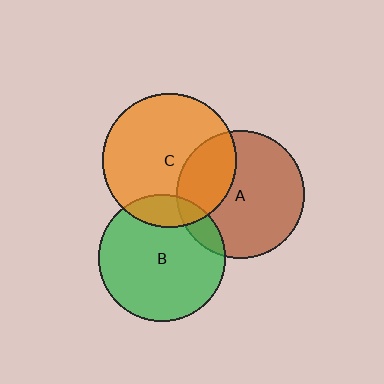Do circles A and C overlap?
Yes.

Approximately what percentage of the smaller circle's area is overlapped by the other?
Approximately 30%.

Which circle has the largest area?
Circle C (orange).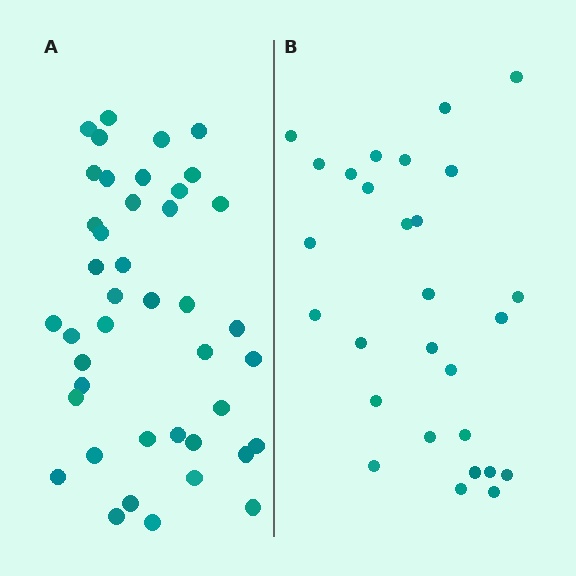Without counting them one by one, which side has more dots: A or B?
Region A (the left region) has more dots.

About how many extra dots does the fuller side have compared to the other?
Region A has approximately 15 more dots than region B.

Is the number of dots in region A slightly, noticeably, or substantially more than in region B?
Region A has substantially more. The ratio is roughly 1.5 to 1.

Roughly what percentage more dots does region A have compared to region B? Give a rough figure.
About 50% more.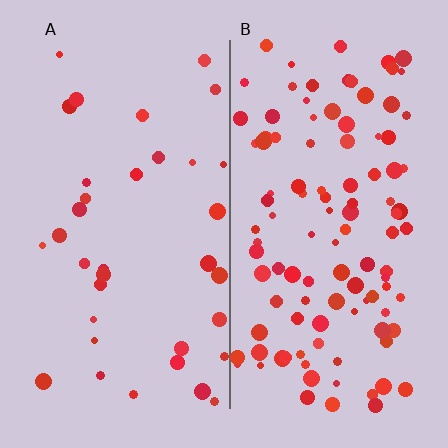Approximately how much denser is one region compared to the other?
Approximately 3.1× — region B over region A.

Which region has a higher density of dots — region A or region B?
B (the right).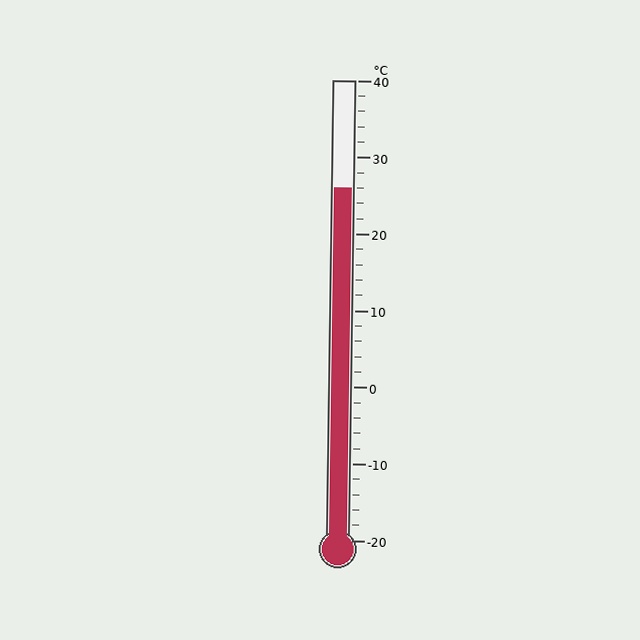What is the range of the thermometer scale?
The thermometer scale ranges from -20°C to 40°C.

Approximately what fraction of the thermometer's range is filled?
The thermometer is filled to approximately 75% of its range.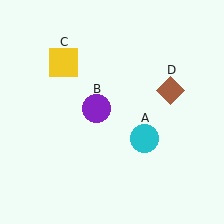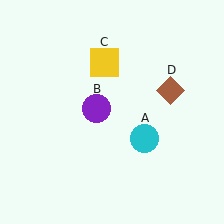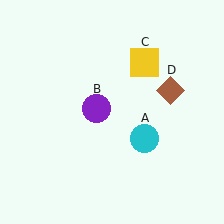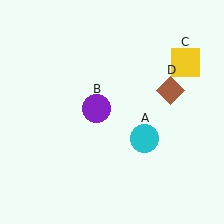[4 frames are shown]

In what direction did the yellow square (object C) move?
The yellow square (object C) moved right.